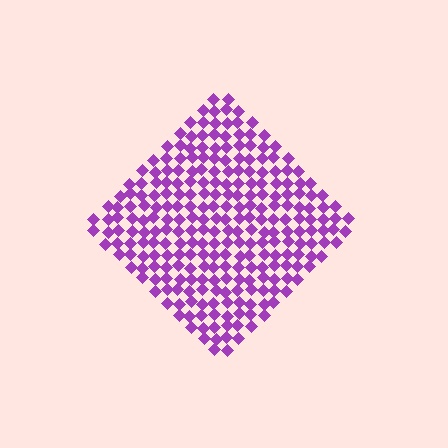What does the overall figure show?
The overall figure shows a diamond.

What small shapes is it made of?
It is made of small diamonds.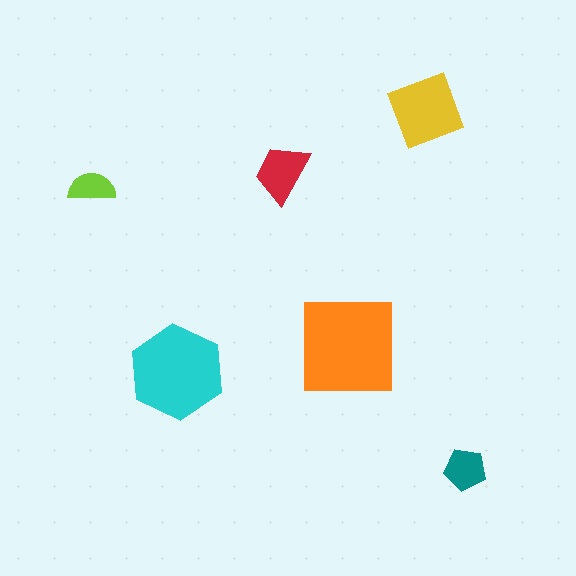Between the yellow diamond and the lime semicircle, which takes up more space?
The yellow diamond.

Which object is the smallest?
The lime semicircle.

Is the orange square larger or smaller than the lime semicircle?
Larger.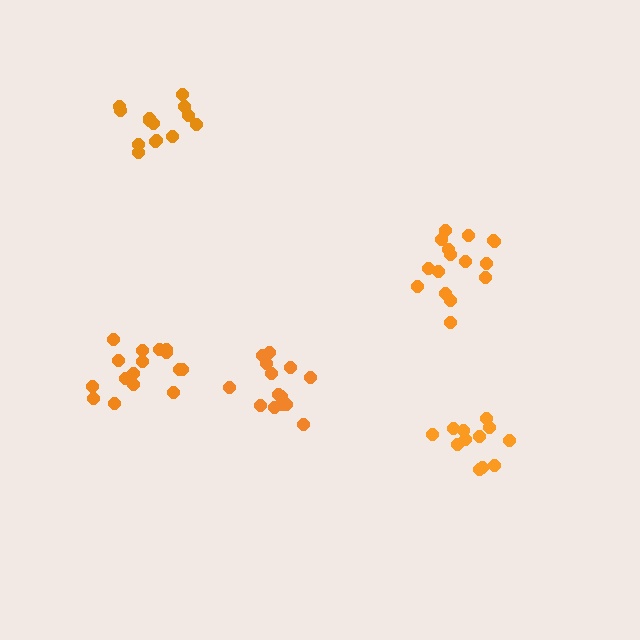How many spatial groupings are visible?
There are 5 spatial groupings.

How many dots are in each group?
Group 1: 14 dots, Group 2: 12 dots, Group 3: 16 dots, Group 4: 14 dots, Group 5: 16 dots (72 total).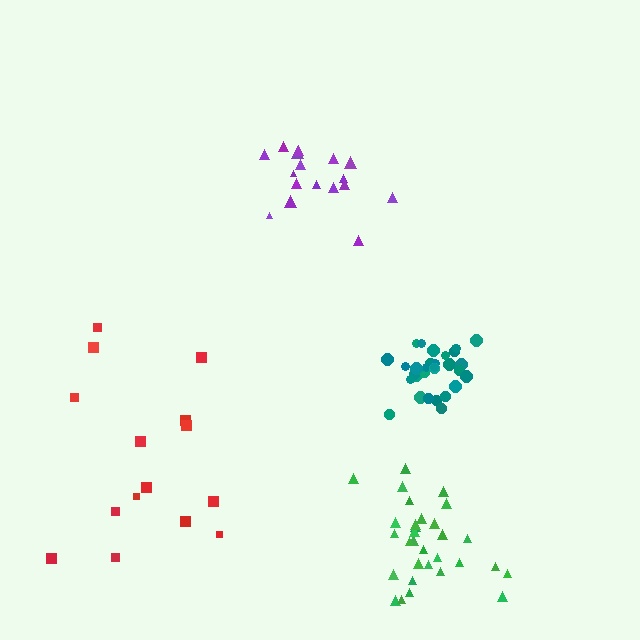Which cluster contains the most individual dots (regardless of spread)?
Teal (32).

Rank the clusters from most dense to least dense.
teal, green, purple, red.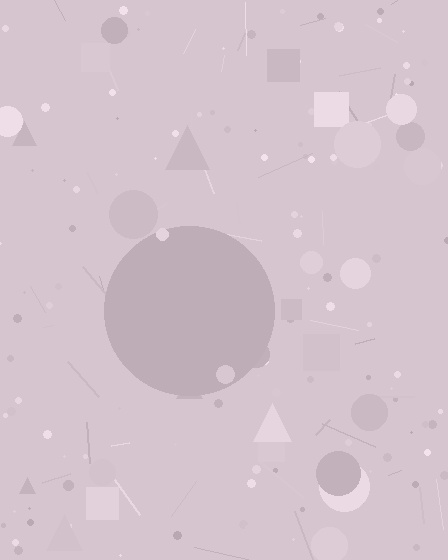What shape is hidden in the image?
A circle is hidden in the image.